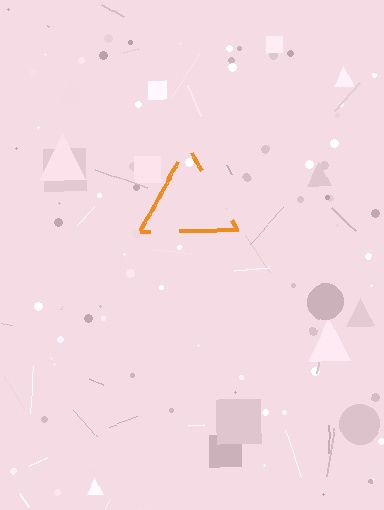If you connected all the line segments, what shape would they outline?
They would outline a triangle.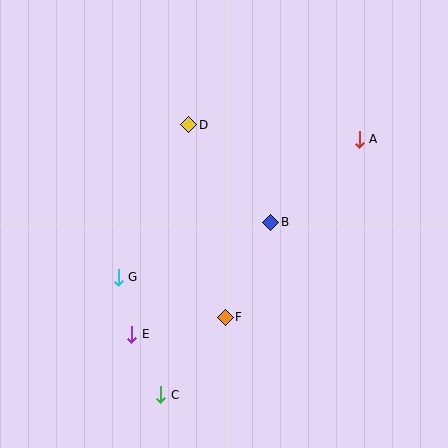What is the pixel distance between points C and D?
The distance between C and D is 271 pixels.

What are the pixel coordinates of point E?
Point E is at (132, 334).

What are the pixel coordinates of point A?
Point A is at (359, 139).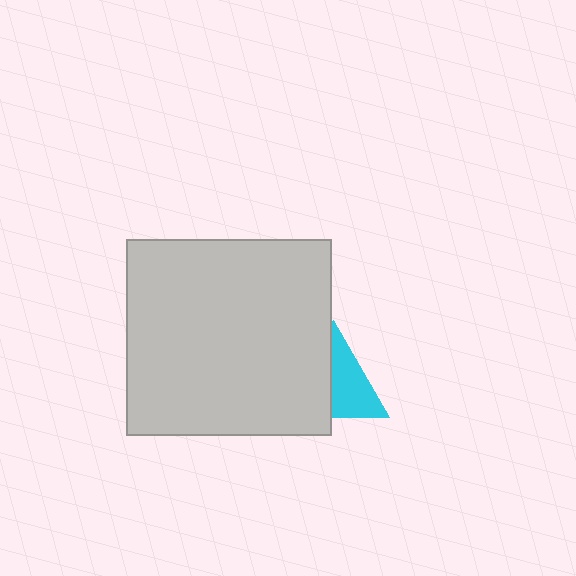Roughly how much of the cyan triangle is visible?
About half of it is visible (roughly 53%).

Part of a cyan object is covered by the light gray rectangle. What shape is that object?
It is a triangle.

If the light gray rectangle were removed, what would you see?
You would see the complete cyan triangle.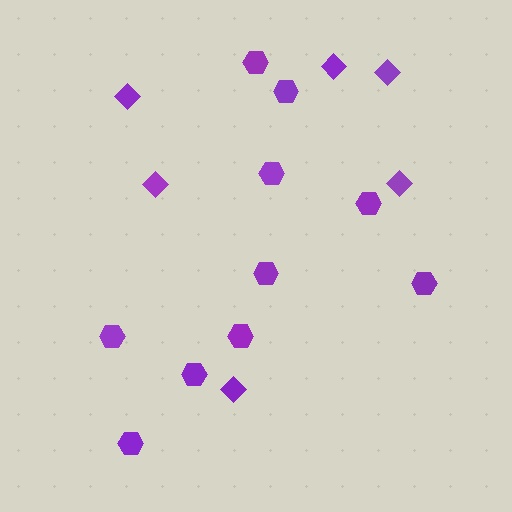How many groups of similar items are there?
There are 2 groups: one group of hexagons (10) and one group of diamonds (6).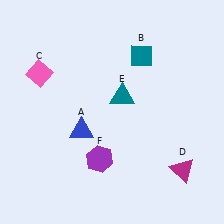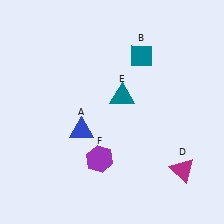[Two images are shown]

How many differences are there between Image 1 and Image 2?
There is 1 difference between the two images.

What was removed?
The pink diamond (C) was removed in Image 2.